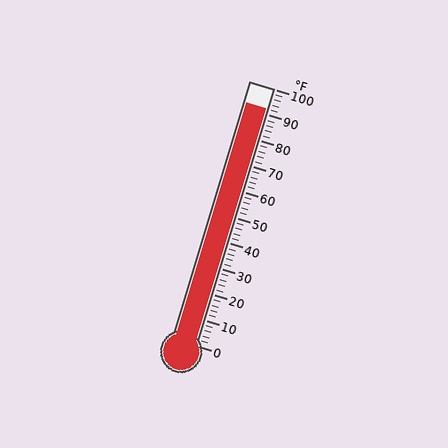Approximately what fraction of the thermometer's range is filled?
The thermometer is filled to approximately 90% of its range.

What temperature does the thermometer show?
The thermometer shows approximately 92°F.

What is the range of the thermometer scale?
The thermometer scale ranges from 0°F to 100°F.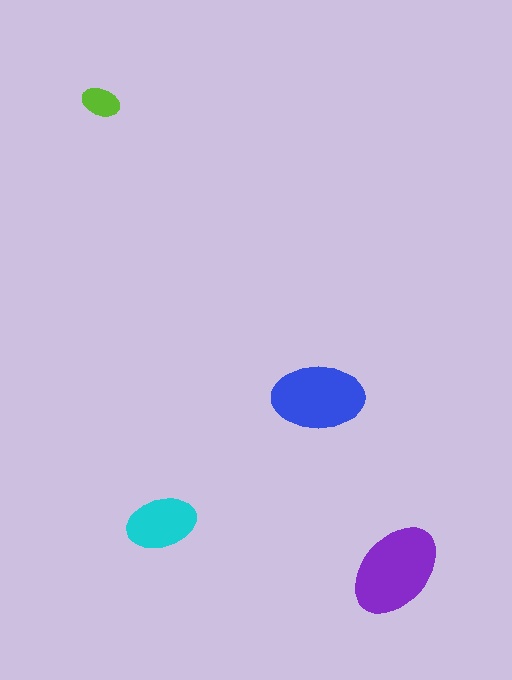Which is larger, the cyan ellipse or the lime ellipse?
The cyan one.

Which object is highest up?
The lime ellipse is topmost.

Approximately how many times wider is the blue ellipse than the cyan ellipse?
About 1.5 times wider.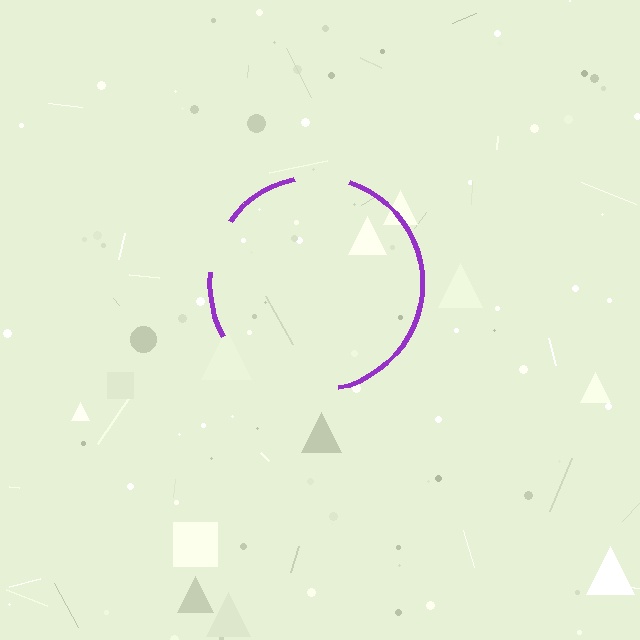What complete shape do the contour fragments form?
The contour fragments form a circle.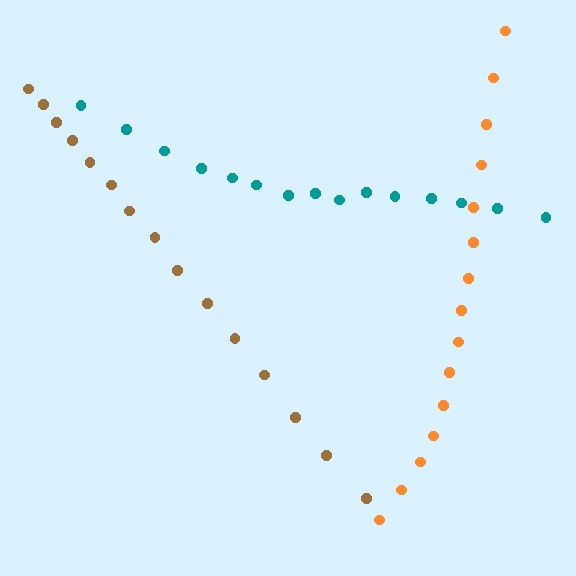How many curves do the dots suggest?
There are 3 distinct paths.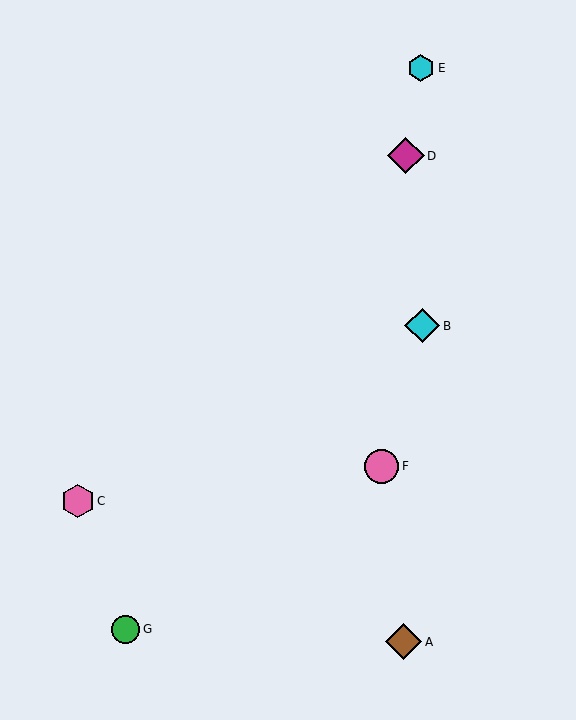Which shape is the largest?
The magenta diamond (labeled D) is the largest.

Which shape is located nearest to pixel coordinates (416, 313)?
The cyan diamond (labeled B) at (422, 326) is nearest to that location.